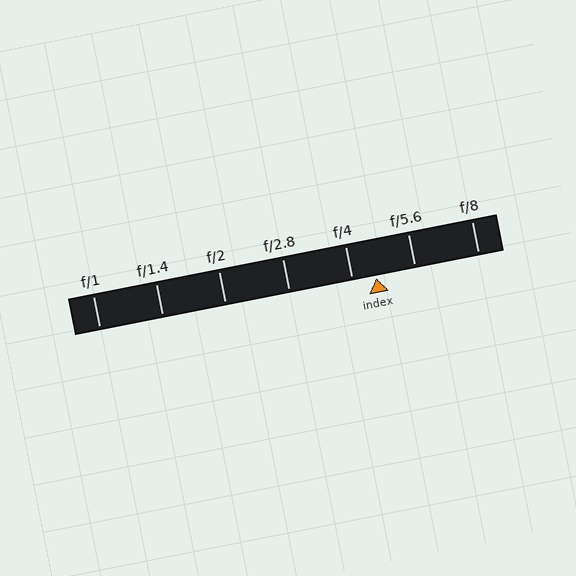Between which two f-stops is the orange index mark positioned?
The index mark is between f/4 and f/5.6.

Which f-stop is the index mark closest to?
The index mark is closest to f/4.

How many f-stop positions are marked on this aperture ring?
There are 7 f-stop positions marked.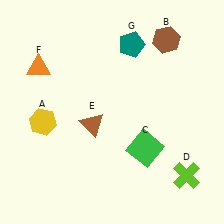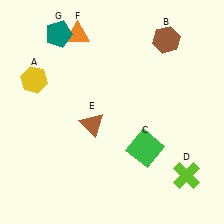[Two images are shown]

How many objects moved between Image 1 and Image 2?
3 objects moved between the two images.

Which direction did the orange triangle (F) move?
The orange triangle (F) moved right.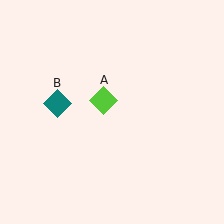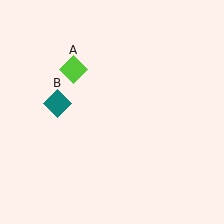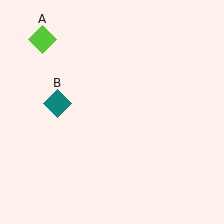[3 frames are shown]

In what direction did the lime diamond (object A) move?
The lime diamond (object A) moved up and to the left.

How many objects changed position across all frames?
1 object changed position: lime diamond (object A).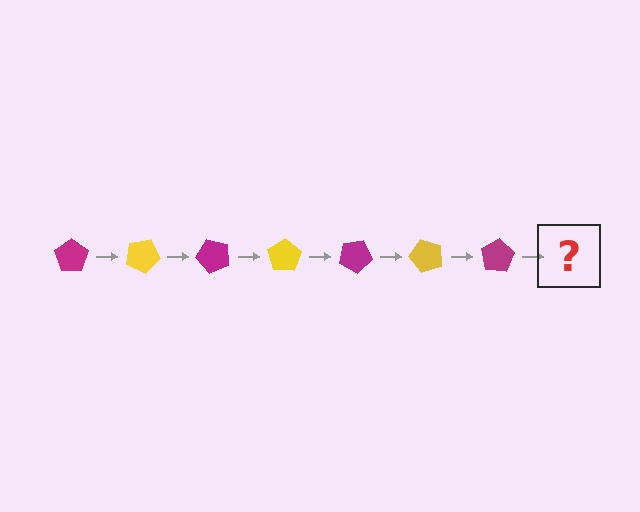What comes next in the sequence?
The next element should be a yellow pentagon, rotated 175 degrees from the start.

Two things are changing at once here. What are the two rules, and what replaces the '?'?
The two rules are that it rotates 25 degrees each step and the color cycles through magenta and yellow. The '?' should be a yellow pentagon, rotated 175 degrees from the start.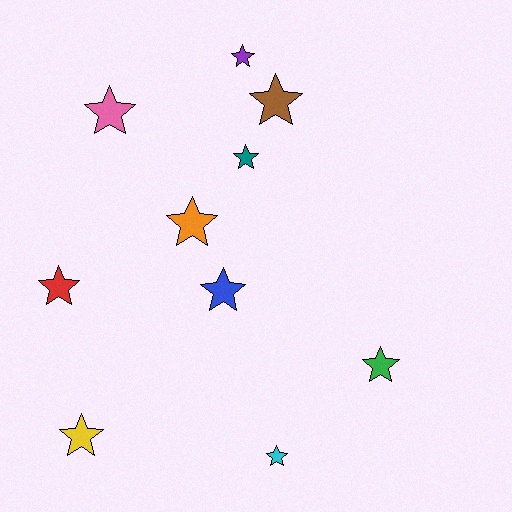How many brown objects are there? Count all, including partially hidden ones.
There is 1 brown object.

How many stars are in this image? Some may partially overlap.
There are 10 stars.